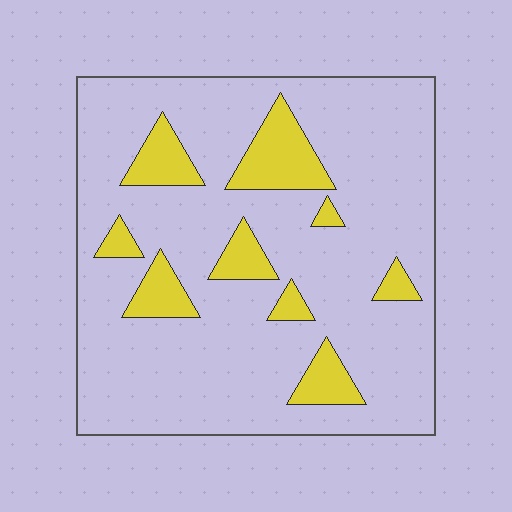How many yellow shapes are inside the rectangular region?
9.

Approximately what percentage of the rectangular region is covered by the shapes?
Approximately 15%.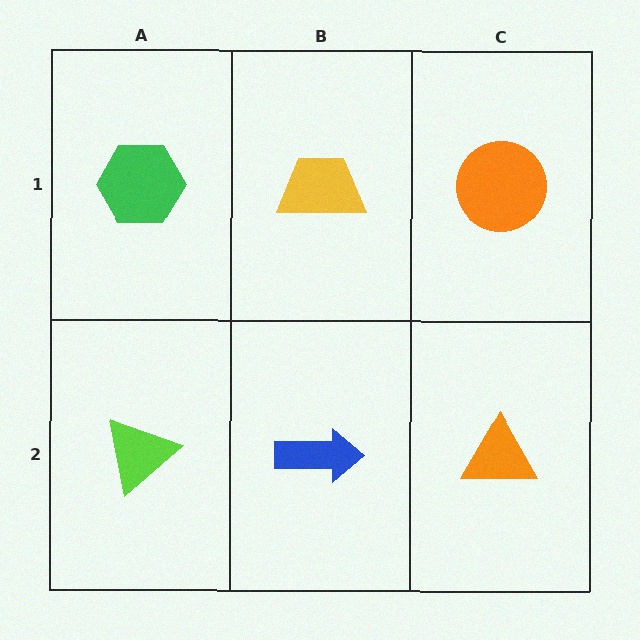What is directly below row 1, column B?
A blue arrow.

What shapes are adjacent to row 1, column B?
A blue arrow (row 2, column B), a green hexagon (row 1, column A), an orange circle (row 1, column C).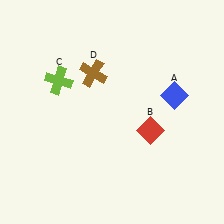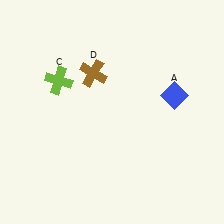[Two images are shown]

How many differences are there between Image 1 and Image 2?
There is 1 difference between the two images.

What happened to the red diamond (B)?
The red diamond (B) was removed in Image 2. It was in the bottom-right area of Image 1.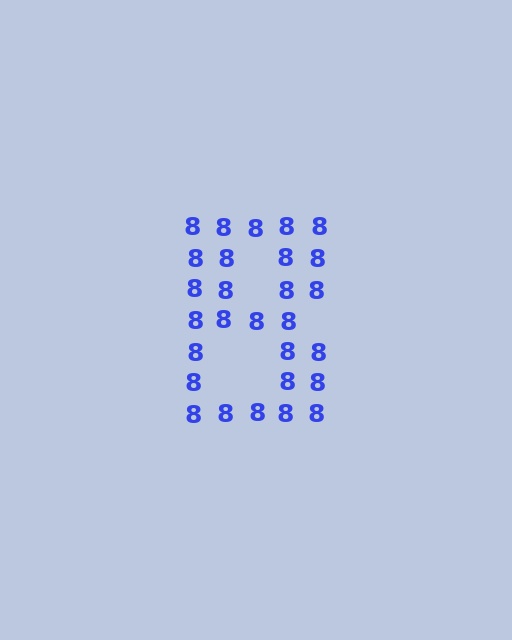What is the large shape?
The large shape is the digit 8.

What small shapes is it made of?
It is made of small digit 8's.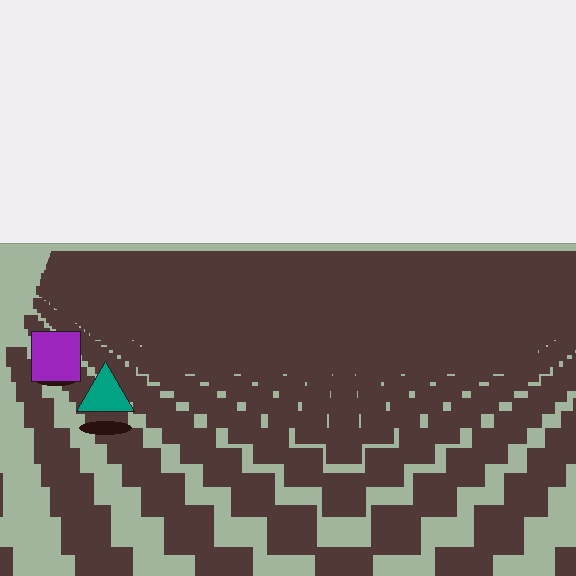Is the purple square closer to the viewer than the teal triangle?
No. The teal triangle is closer — you can tell from the texture gradient: the ground texture is coarser near it.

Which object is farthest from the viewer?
The purple square is farthest from the viewer. It appears smaller and the ground texture around it is denser.